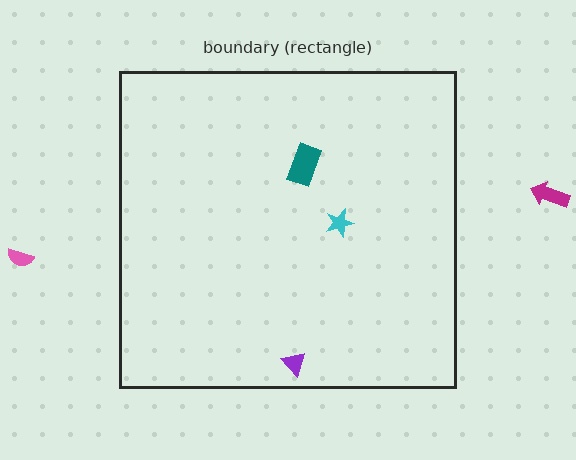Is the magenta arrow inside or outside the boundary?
Outside.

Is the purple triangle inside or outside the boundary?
Inside.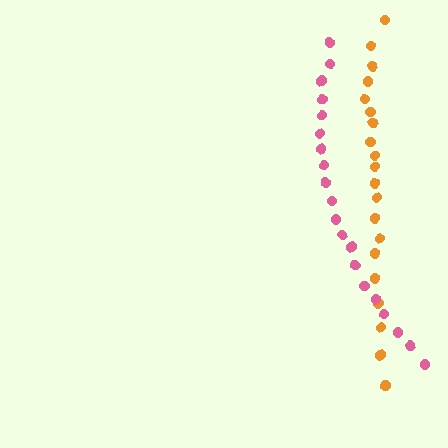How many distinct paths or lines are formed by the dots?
There are 2 distinct paths.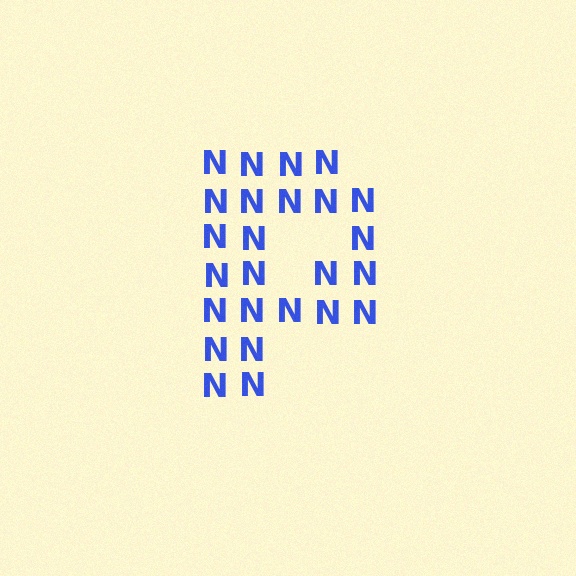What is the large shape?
The large shape is the letter P.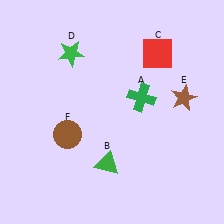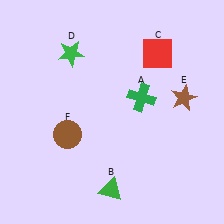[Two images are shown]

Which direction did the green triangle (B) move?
The green triangle (B) moved down.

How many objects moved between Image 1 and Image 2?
1 object moved between the two images.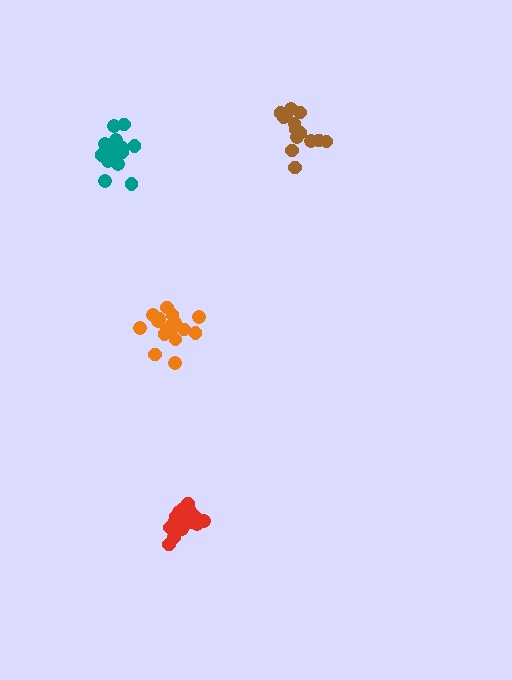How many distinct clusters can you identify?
There are 4 distinct clusters.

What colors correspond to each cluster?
The clusters are colored: brown, red, orange, teal.